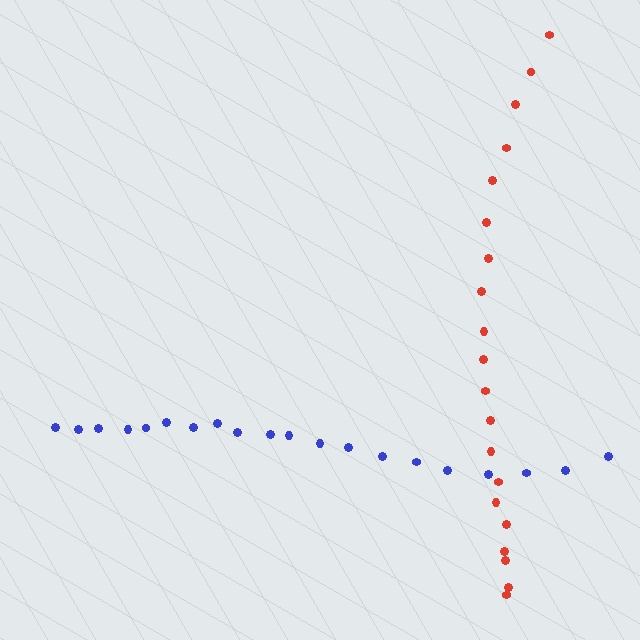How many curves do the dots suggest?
There are 2 distinct paths.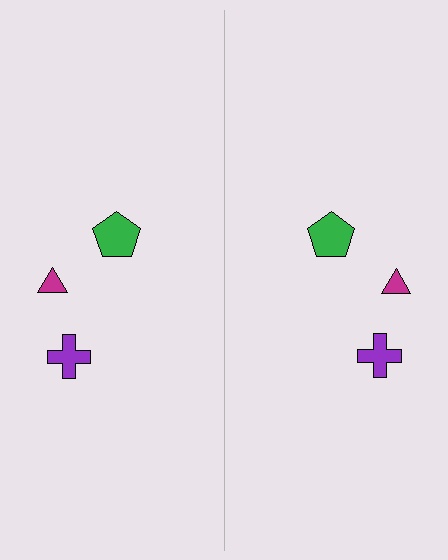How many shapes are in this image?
There are 6 shapes in this image.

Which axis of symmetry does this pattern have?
The pattern has a vertical axis of symmetry running through the center of the image.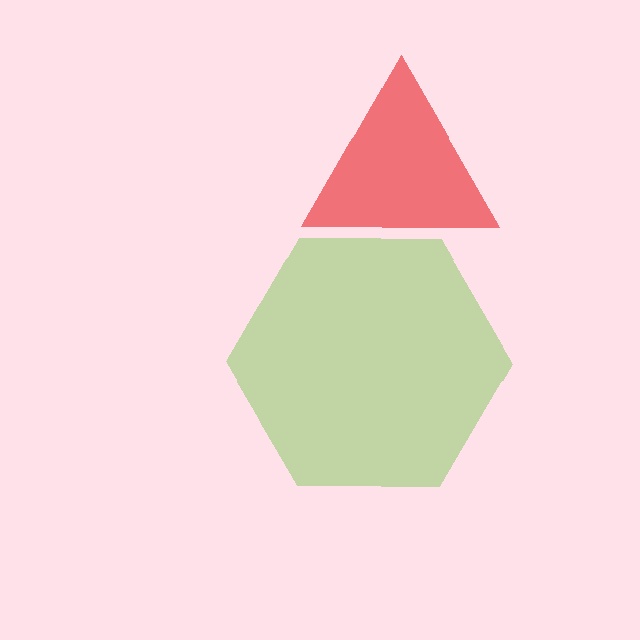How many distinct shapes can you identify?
There are 2 distinct shapes: a red triangle, a lime hexagon.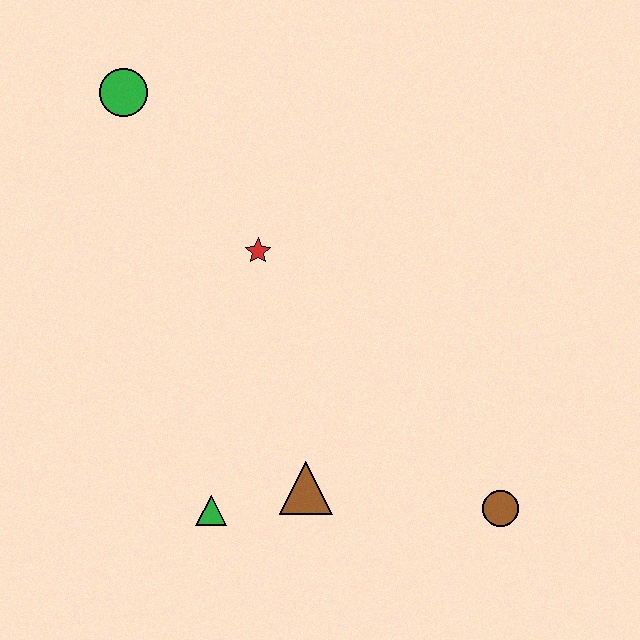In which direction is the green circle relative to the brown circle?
The green circle is above the brown circle.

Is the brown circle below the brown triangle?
Yes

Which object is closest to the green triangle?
The brown triangle is closest to the green triangle.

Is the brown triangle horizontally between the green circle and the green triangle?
No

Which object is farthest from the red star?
The brown circle is farthest from the red star.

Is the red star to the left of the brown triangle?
Yes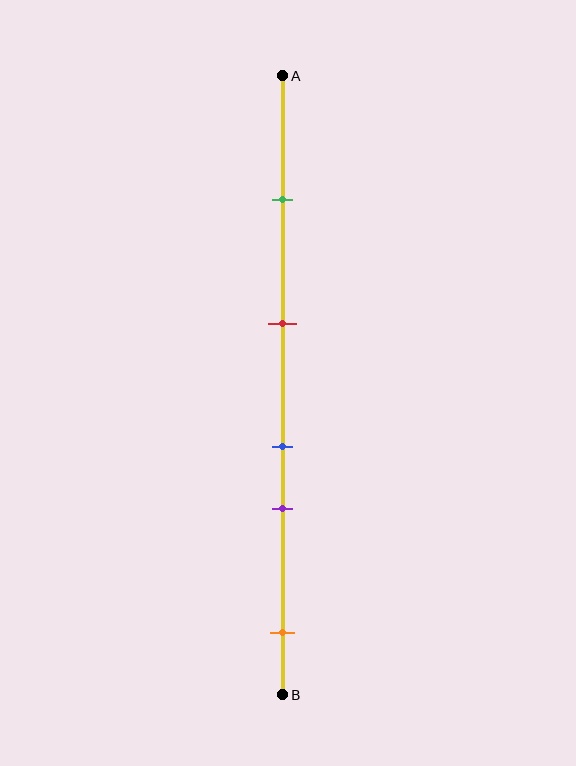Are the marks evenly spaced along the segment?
No, the marks are not evenly spaced.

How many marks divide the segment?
There are 5 marks dividing the segment.